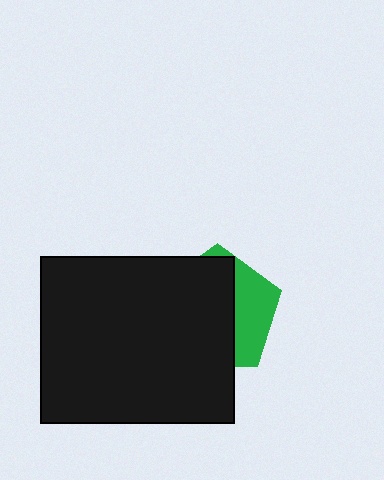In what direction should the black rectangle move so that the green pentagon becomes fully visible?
The black rectangle should move left. That is the shortest direction to clear the overlap and leave the green pentagon fully visible.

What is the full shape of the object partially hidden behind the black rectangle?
The partially hidden object is a green pentagon.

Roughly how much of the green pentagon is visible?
A small part of it is visible (roughly 33%).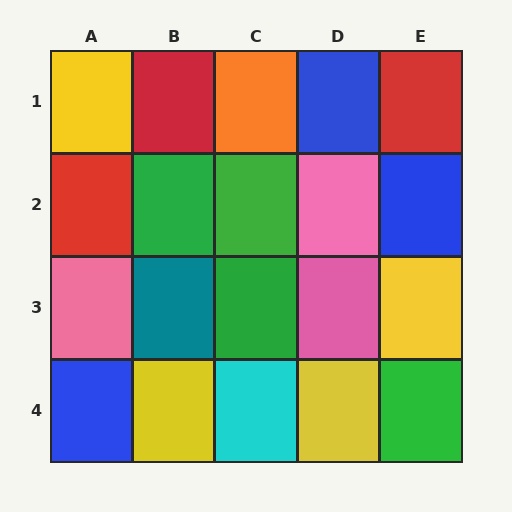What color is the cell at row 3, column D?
Pink.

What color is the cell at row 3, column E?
Yellow.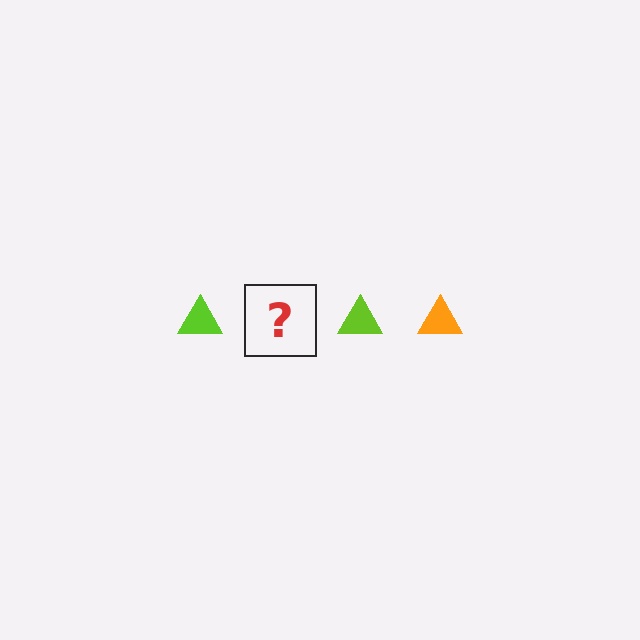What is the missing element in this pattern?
The missing element is an orange triangle.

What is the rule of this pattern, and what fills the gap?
The rule is that the pattern cycles through lime, orange triangles. The gap should be filled with an orange triangle.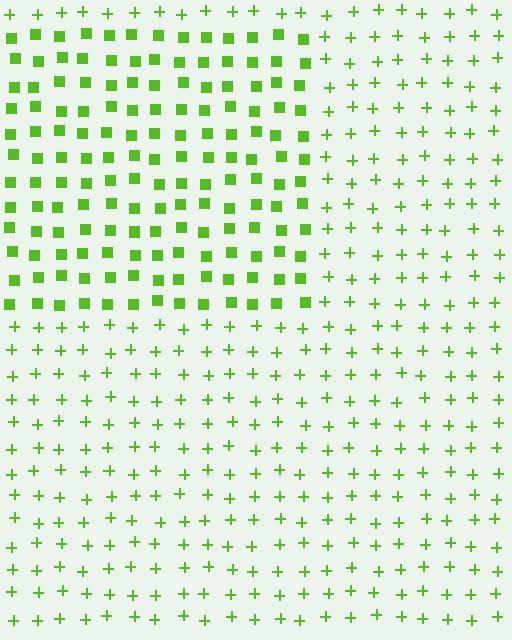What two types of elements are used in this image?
The image uses squares inside the rectangle region and plus signs outside it.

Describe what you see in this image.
The image is filled with small lime elements arranged in a uniform grid. A rectangle-shaped region contains squares, while the surrounding area contains plus signs. The boundary is defined purely by the change in element shape.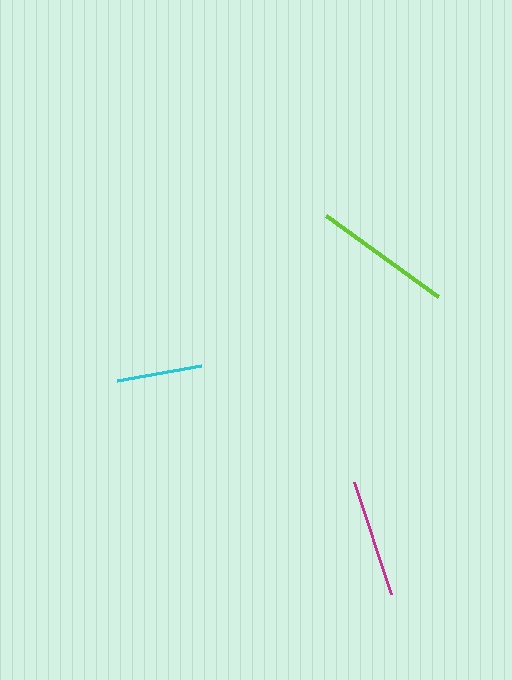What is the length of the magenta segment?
The magenta segment is approximately 118 pixels long.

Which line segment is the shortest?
The cyan line is the shortest at approximately 86 pixels.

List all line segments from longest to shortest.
From longest to shortest: lime, magenta, cyan.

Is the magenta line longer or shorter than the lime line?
The lime line is longer than the magenta line.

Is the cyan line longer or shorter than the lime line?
The lime line is longer than the cyan line.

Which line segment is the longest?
The lime line is the longest at approximately 138 pixels.